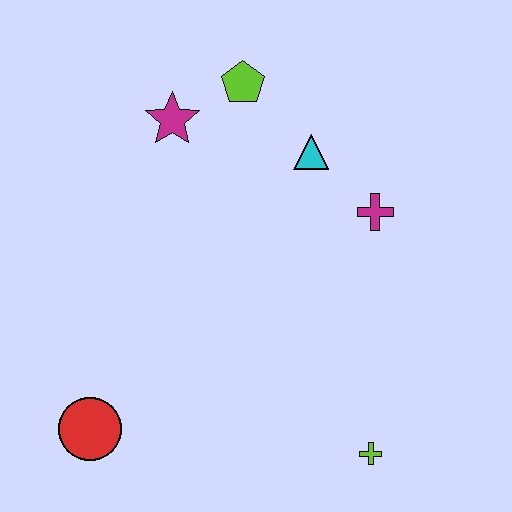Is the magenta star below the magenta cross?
No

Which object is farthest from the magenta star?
The lime cross is farthest from the magenta star.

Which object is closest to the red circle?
The lime cross is closest to the red circle.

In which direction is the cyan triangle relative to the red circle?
The cyan triangle is above the red circle.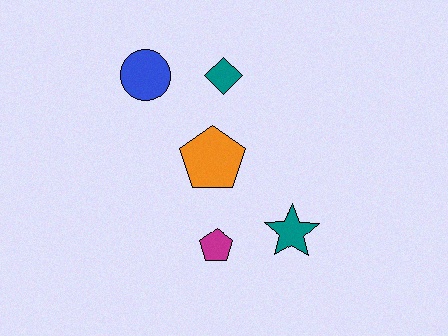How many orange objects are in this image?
There is 1 orange object.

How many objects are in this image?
There are 5 objects.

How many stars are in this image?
There is 1 star.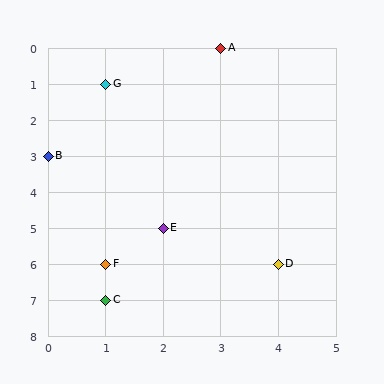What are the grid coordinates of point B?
Point B is at grid coordinates (0, 3).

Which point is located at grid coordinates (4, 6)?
Point D is at (4, 6).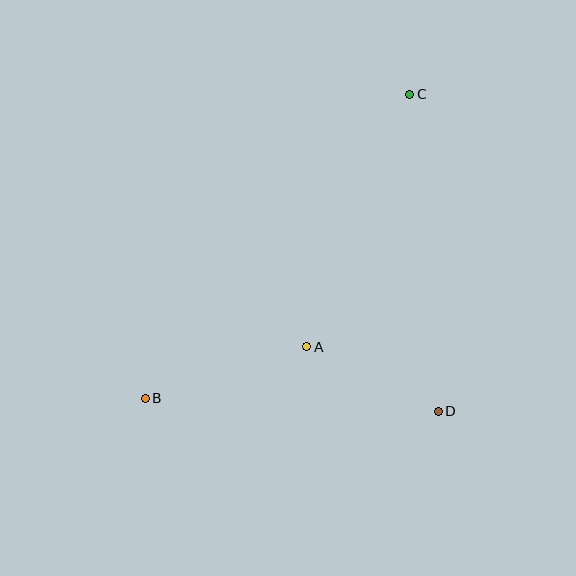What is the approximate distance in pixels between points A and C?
The distance between A and C is approximately 272 pixels.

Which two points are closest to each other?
Points A and D are closest to each other.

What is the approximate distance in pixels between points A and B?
The distance between A and B is approximately 170 pixels.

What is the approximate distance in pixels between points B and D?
The distance between B and D is approximately 293 pixels.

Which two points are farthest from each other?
Points B and C are farthest from each other.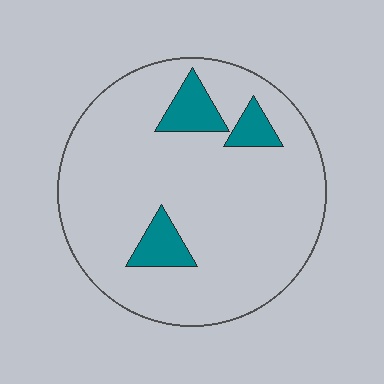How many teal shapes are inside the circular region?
3.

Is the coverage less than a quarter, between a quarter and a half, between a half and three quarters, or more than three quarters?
Less than a quarter.